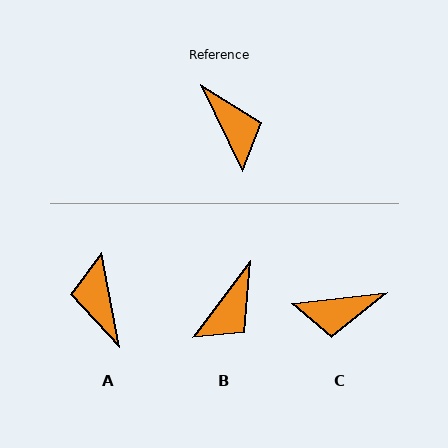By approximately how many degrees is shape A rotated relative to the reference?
Approximately 165 degrees counter-clockwise.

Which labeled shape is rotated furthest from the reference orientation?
A, about 165 degrees away.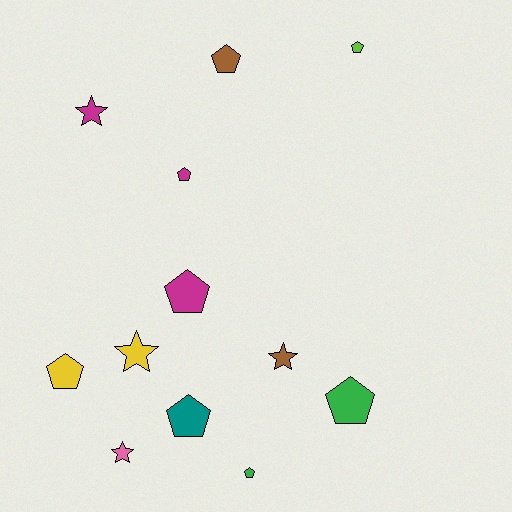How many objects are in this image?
There are 12 objects.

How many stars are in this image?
There are 4 stars.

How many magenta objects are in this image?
There are 3 magenta objects.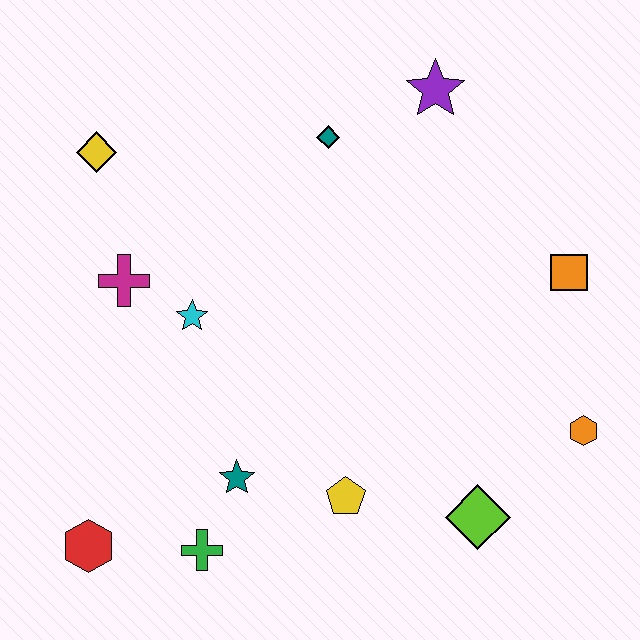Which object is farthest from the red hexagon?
The purple star is farthest from the red hexagon.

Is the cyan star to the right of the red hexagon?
Yes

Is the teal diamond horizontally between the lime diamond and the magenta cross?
Yes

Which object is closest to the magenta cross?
The cyan star is closest to the magenta cross.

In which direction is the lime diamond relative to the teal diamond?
The lime diamond is below the teal diamond.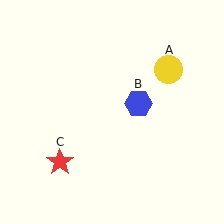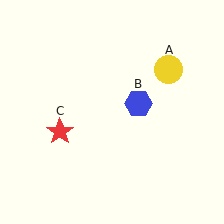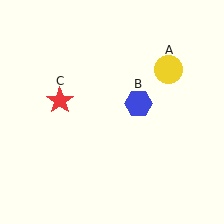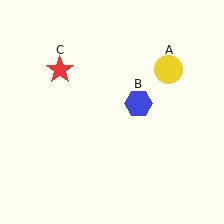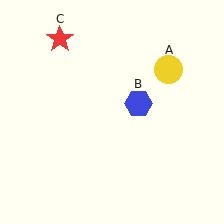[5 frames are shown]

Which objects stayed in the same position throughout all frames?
Yellow circle (object A) and blue hexagon (object B) remained stationary.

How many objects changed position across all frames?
1 object changed position: red star (object C).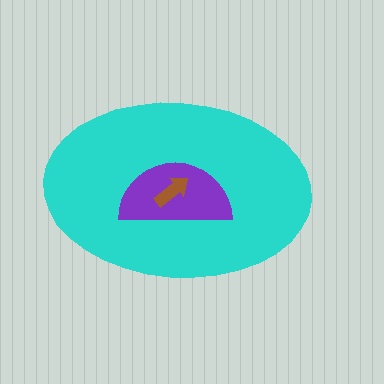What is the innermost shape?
The brown arrow.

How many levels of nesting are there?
3.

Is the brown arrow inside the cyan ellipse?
Yes.